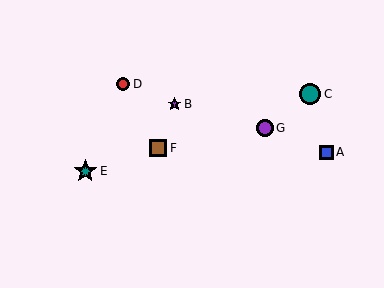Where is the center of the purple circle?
The center of the purple circle is at (265, 128).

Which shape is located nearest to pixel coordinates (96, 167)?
The teal star (labeled E) at (85, 171) is nearest to that location.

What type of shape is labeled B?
Shape B is a purple star.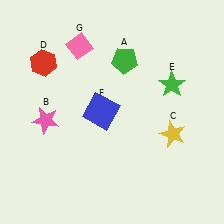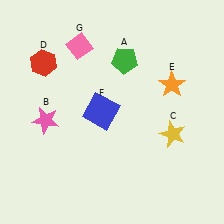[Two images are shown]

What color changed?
The star (E) changed from green in Image 1 to orange in Image 2.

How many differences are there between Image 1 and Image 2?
There is 1 difference between the two images.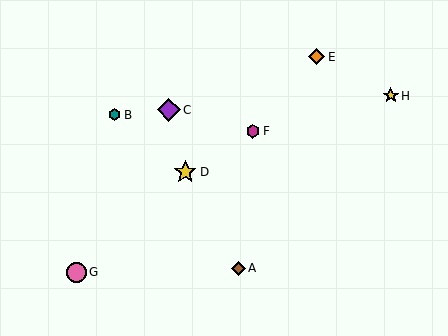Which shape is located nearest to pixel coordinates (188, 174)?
The yellow star (labeled D) at (185, 172) is nearest to that location.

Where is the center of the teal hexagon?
The center of the teal hexagon is at (115, 115).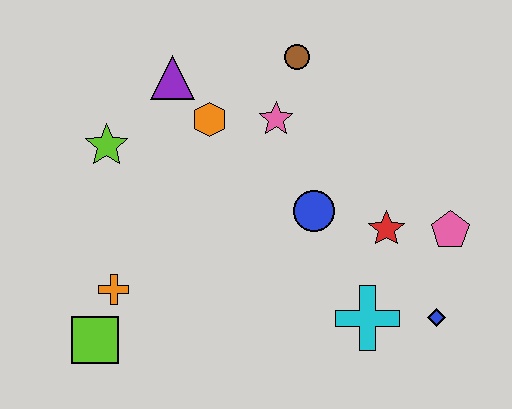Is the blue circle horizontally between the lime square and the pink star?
No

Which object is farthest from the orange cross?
The pink pentagon is farthest from the orange cross.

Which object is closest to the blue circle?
The red star is closest to the blue circle.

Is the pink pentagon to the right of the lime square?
Yes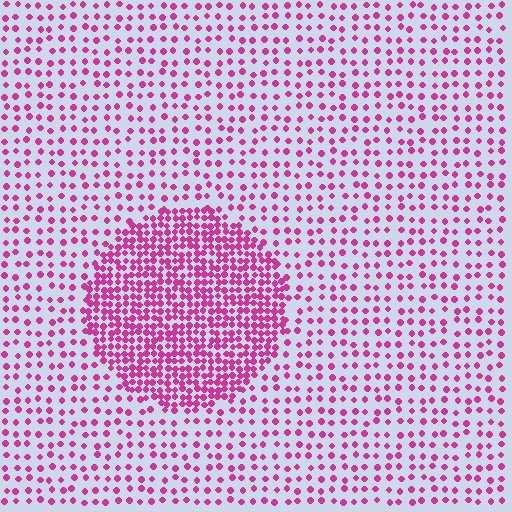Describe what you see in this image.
The image contains small magenta elements arranged at two different densities. A circle-shaped region is visible where the elements are more densely packed than the surrounding area.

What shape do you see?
I see a circle.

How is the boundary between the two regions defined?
The boundary is defined by a change in element density (approximately 2.5x ratio). All elements are the same color, size, and shape.